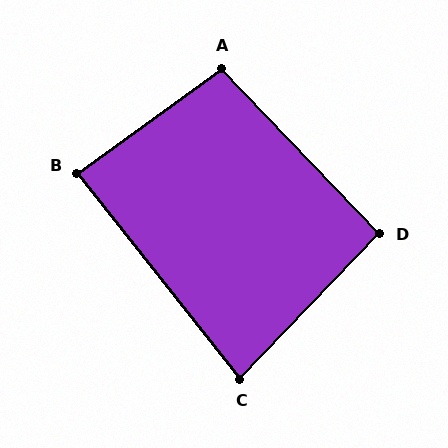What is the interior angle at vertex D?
Approximately 92 degrees (approximately right).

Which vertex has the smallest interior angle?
C, at approximately 82 degrees.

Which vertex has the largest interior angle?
A, at approximately 98 degrees.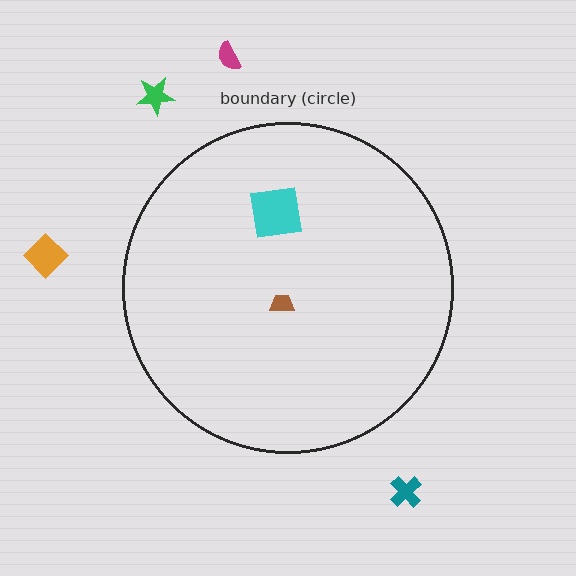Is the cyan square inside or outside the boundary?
Inside.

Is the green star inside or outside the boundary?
Outside.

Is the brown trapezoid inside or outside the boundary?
Inside.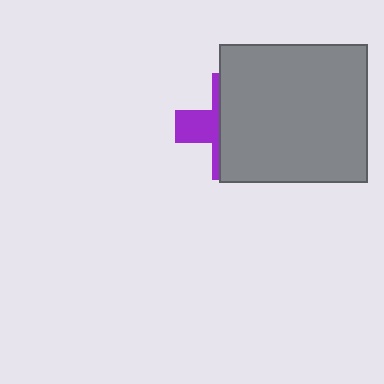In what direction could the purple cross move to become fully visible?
The purple cross could move left. That would shift it out from behind the gray rectangle entirely.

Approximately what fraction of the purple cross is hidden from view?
Roughly 66% of the purple cross is hidden behind the gray rectangle.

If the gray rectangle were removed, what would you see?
You would see the complete purple cross.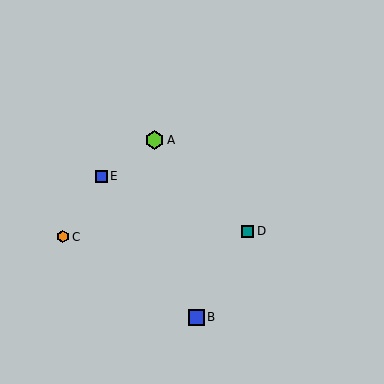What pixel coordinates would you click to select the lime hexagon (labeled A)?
Click at (154, 140) to select the lime hexagon A.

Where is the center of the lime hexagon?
The center of the lime hexagon is at (154, 140).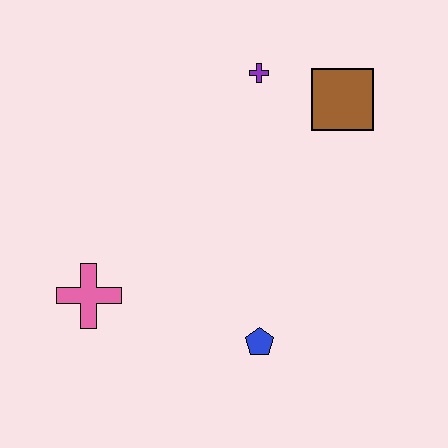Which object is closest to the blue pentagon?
The pink cross is closest to the blue pentagon.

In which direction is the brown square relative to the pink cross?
The brown square is to the right of the pink cross.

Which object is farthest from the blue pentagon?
The purple cross is farthest from the blue pentagon.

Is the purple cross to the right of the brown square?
No